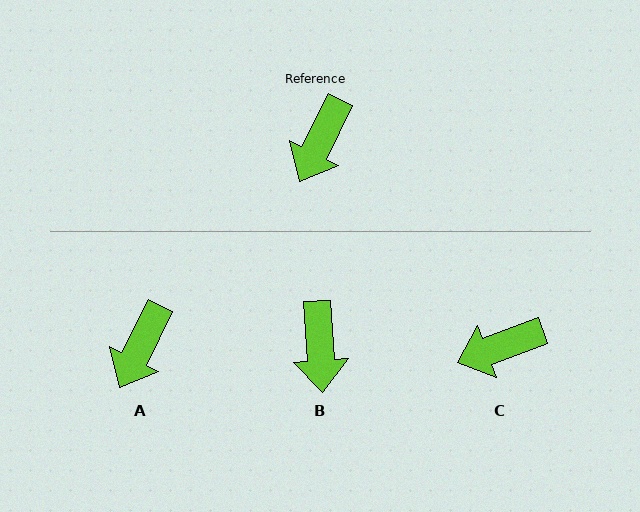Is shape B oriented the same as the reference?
No, it is off by about 30 degrees.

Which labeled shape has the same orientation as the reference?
A.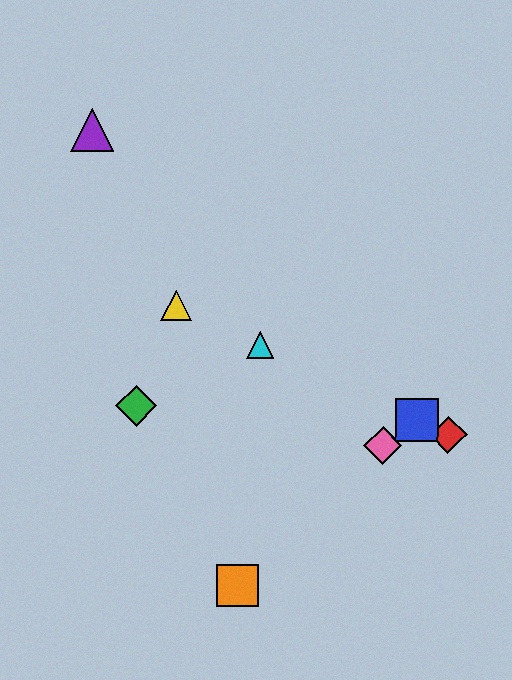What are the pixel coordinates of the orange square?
The orange square is at (237, 585).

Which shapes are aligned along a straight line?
The red diamond, the blue square, the yellow triangle, the cyan triangle are aligned along a straight line.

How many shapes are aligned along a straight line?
4 shapes (the red diamond, the blue square, the yellow triangle, the cyan triangle) are aligned along a straight line.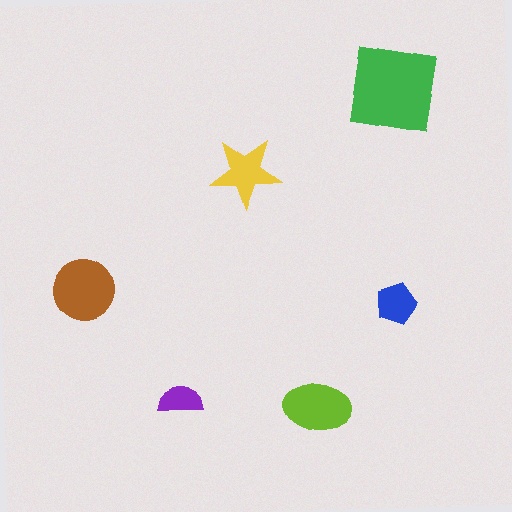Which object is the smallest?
The purple semicircle.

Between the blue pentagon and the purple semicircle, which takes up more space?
The blue pentagon.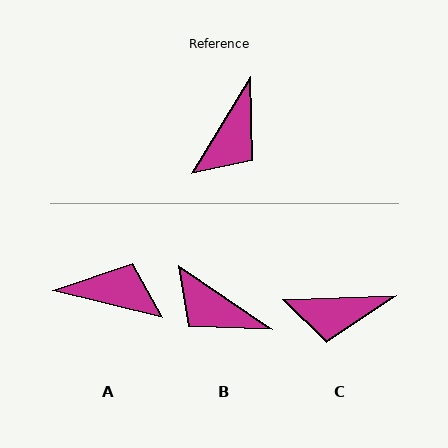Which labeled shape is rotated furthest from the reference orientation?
A, about 107 degrees away.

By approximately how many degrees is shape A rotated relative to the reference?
Approximately 107 degrees counter-clockwise.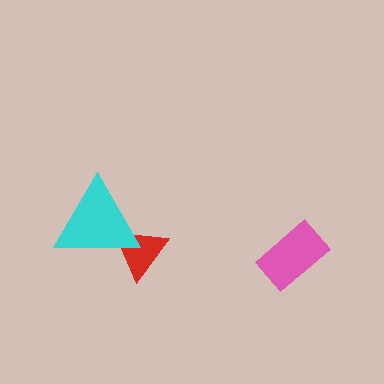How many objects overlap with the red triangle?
1 object overlaps with the red triangle.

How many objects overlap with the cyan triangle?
1 object overlaps with the cyan triangle.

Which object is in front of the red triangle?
The cyan triangle is in front of the red triangle.